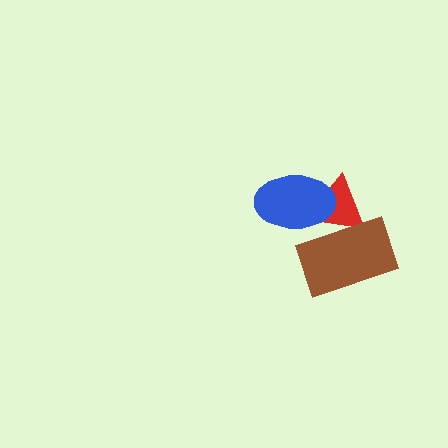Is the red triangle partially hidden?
Yes, it is partially covered by another shape.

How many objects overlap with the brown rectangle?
2 objects overlap with the brown rectangle.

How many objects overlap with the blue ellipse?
2 objects overlap with the blue ellipse.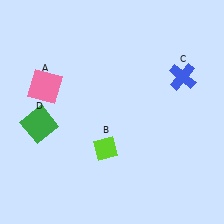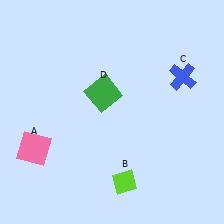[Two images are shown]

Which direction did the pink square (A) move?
The pink square (A) moved down.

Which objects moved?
The objects that moved are: the pink square (A), the lime diamond (B), the green square (D).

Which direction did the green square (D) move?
The green square (D) moved right.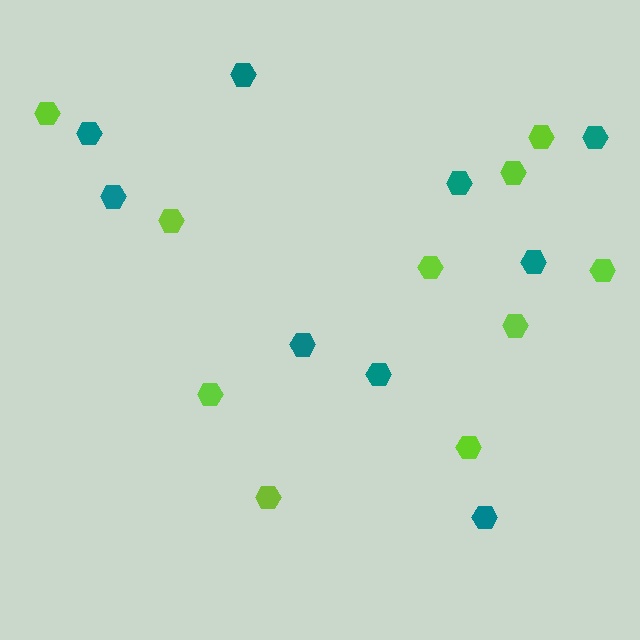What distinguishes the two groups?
There are 2 groups: one group of teal hexagons (9) and one group of lime hexagons (10).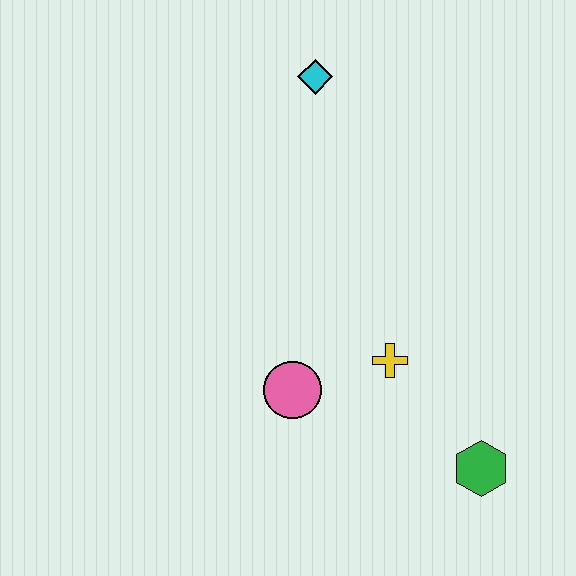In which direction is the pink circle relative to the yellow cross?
The pink circle is to the left of the yellow cross.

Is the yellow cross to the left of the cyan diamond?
No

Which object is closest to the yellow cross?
The pink circle is closest to the yellow cross.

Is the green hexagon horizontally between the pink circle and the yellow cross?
No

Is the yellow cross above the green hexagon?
Yes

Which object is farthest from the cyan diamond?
The green hexagon is farthest from the cyan diamond.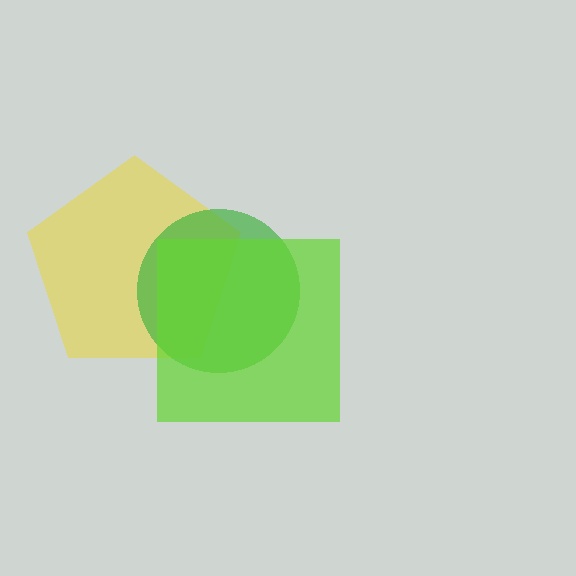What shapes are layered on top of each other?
The layered shapes are: a yellow pentagon, a green circle, a lime square.